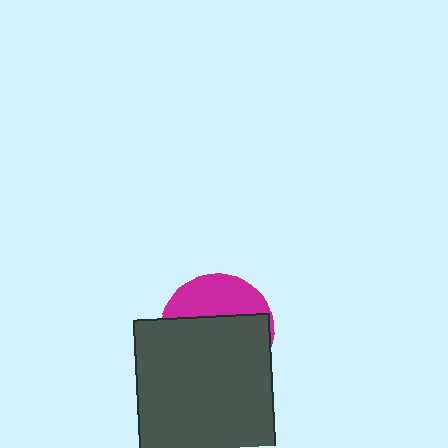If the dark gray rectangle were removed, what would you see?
You would see the complete magenta circle.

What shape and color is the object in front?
The object in front is a dark gray rectangle.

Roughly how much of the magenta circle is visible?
A small part of it is visible (roughly 35%).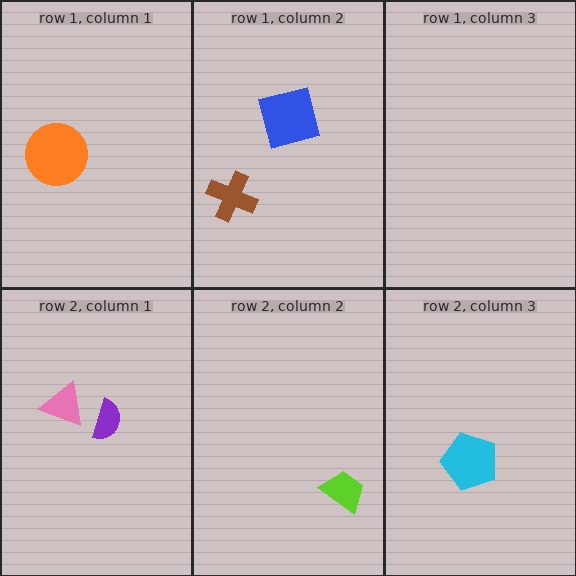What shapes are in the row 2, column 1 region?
The pink triangle, the purple semicircle.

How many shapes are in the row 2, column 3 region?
1.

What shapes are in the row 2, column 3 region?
The cyan pentagon.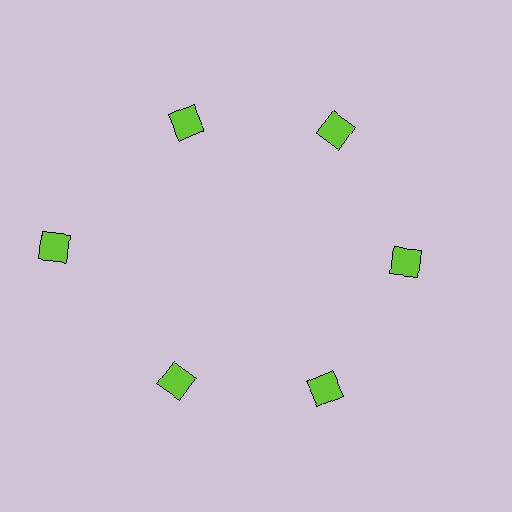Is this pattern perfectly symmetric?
No. The 6 lime diamonds are arranged in a ring, but one element near the 9 o'clock position is pushed outward from the center, breaking the 6-fold rotational symmetry.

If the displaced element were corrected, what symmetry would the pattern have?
It would have 6-fold rotational symmetry — the pattern would map onto itself every 60 degrees.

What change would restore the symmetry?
The symmetry would be restored by moving it inward, back onto the ring so that all 6 diamonds sit at equal angles and equal distance from the center.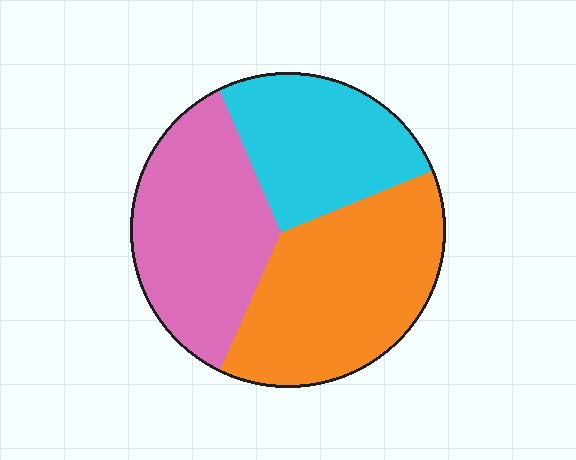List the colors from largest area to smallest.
From largest to smallest: orange, pink, cyan.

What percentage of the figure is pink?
Pink covers 34% of the figure.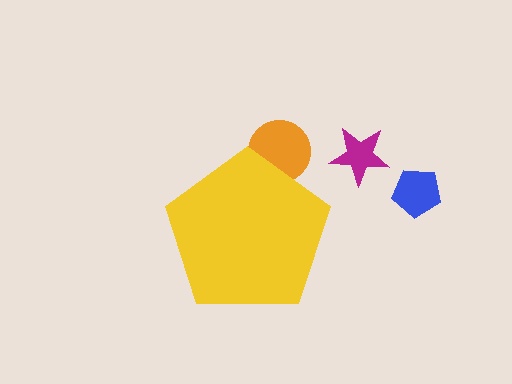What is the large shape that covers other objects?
A yellow pentagon.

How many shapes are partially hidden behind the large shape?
1 shape is partially hidden.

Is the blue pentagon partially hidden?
No, the blue pentagon is fully visible.